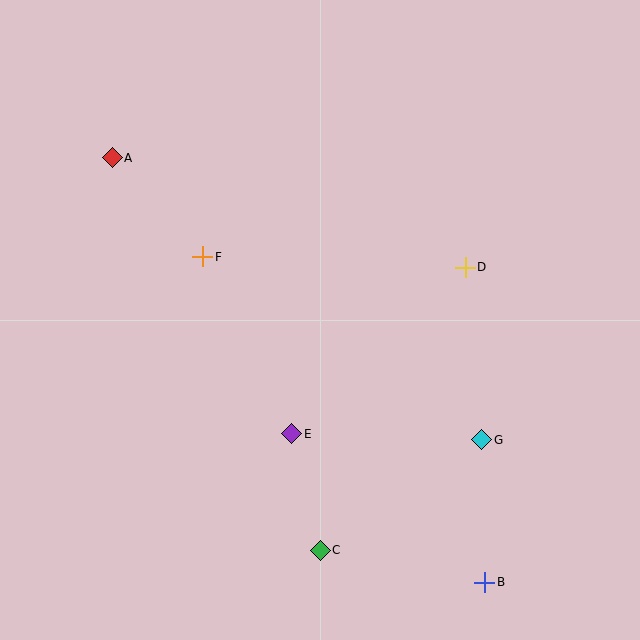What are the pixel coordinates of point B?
Point B is at (484, 582).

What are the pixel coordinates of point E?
Point E is at (292, 434).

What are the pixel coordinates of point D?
Point D is at (465, 267).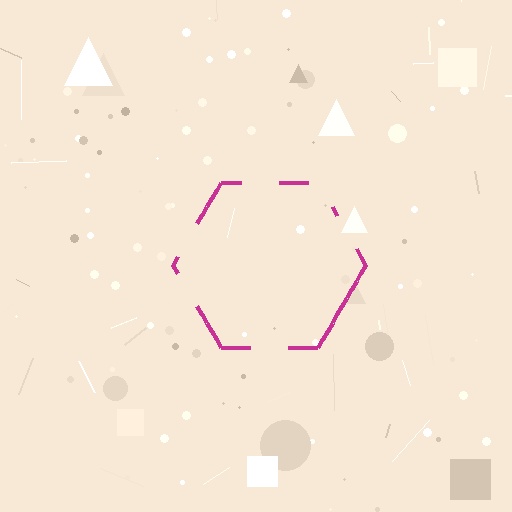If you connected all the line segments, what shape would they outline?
They would outline a hexagon.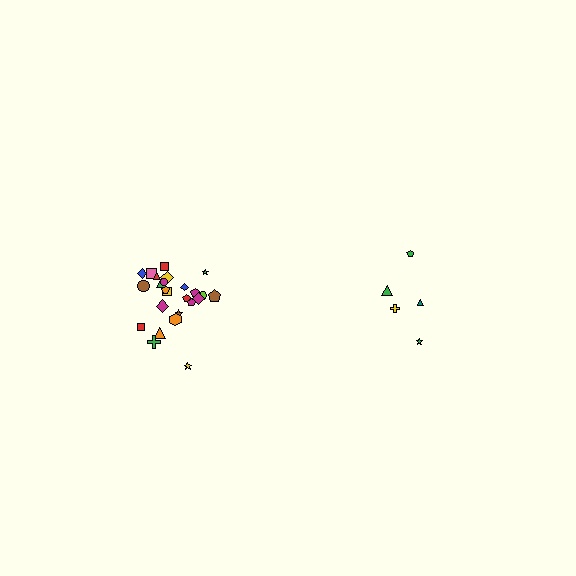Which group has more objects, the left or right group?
The left group.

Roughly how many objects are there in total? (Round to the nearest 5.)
Roughly 30 objects in total.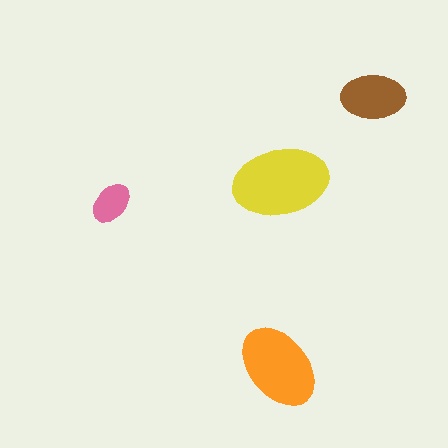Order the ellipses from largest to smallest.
the yellow one, the orange one, the brown one, the pink one.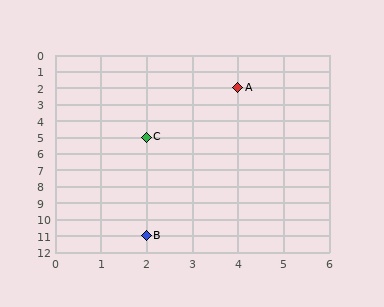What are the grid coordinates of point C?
Point C is at grid coordinates (2, 5).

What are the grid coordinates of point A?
Point A is at grid coordinates (4, 2).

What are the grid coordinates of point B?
Point B is at grid coordinates (2, 11).